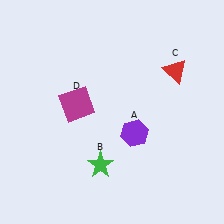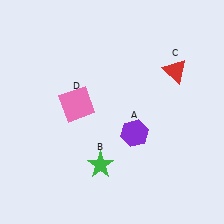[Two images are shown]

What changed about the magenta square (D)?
In Image 1, D is magenta. In Image 2, it changed to pink.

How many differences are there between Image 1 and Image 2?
There is 1 difference between the two images.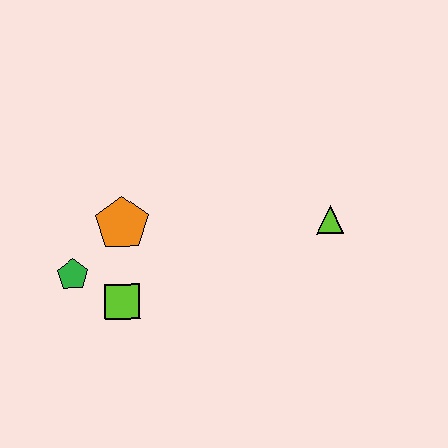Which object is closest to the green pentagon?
The lime square is closest to the green pentagon.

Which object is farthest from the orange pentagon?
The lime triangle is farthest from the orange pentagon.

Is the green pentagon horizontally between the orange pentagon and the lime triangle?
No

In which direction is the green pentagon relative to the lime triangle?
The green pentagon is to the left of the lime triangle.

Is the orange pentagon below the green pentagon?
No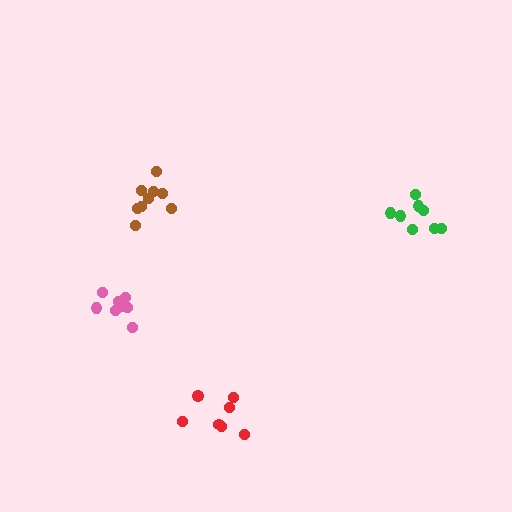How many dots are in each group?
Group 1: 9 dots, Group 2: 7 dots, Group 3: 9 dots, Group 4: 8 dots (33 total).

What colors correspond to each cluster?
The clusters are colored: green, red, brown, pink.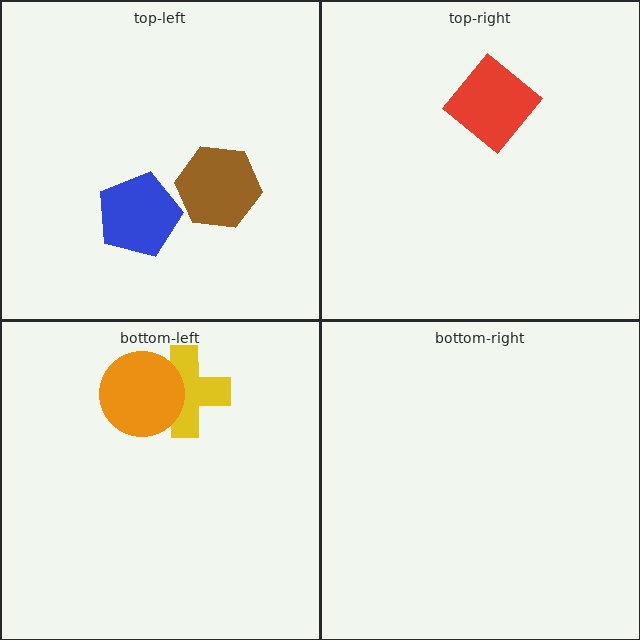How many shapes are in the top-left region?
2.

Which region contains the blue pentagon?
The top-left region.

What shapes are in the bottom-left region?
The yellow cross, the orange circle.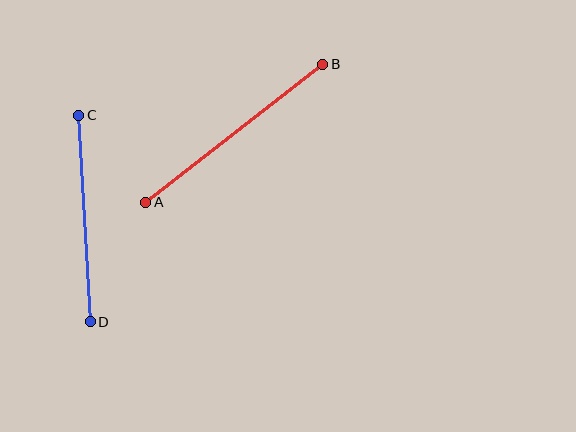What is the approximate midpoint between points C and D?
The midpoint is at approximately (84, 219) pixels.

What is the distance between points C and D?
The distance is approximately 207 pixels.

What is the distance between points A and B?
The distance is approximately 224 pixels.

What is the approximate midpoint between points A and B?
The midpoint is at approximately (234, 133) pixels.